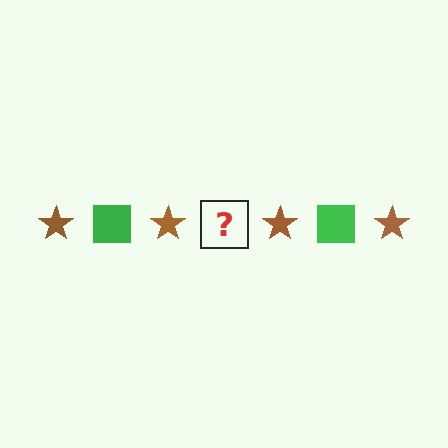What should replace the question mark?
The question mark should be replaced with a green square.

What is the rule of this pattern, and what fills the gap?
The rule is that the pattern alternates between brown star and green square. The gap should be filled with a green square.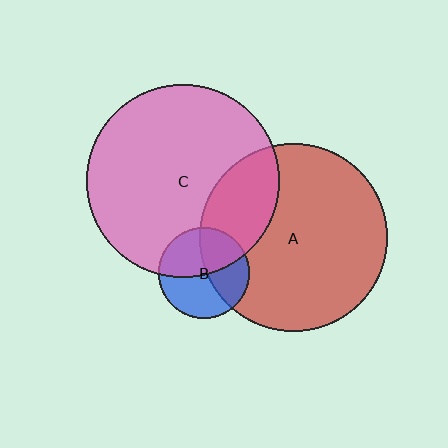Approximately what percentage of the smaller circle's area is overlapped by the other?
Approximately 40%.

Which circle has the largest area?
Circle C (pink).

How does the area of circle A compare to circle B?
Approximately 4.3 times.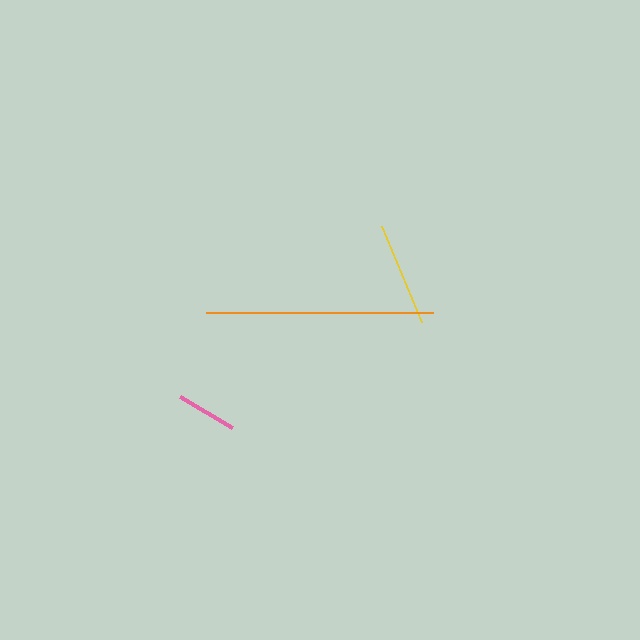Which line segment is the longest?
The orange line is the longest at approximately 227 pixels.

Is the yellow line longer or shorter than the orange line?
The orange line is longer than the yellow line.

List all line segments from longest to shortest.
From longest to shortest: orange, yellow, pink.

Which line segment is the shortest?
The pink line is the shortest at approximately 61 pixels.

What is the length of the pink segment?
The pink segment is approximately 61 pixels long.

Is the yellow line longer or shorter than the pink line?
The yellow line is longer than the pink line.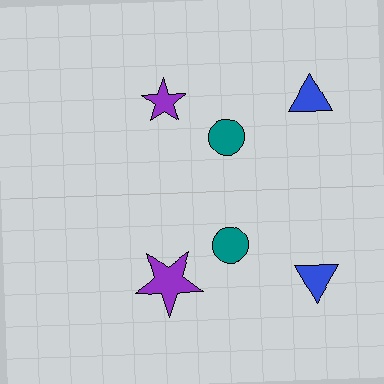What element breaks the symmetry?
The purple star on the bottom side has a different size than its mirror counterpart.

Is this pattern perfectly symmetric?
No, the pattern is not perfectly symmetric. The purple star on the bottom side has a different size than its mirror counterpart.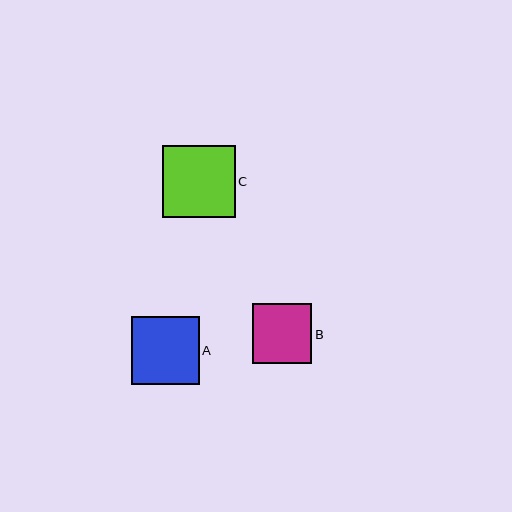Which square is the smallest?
Square B is the smallest with a size of approximately 60 pixels.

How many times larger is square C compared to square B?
Square C is approximately 1.2 times the size of square B.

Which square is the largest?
Square C is the largest with a size of approximately 72 pixels.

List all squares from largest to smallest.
From largest to smallest: C, A, B.